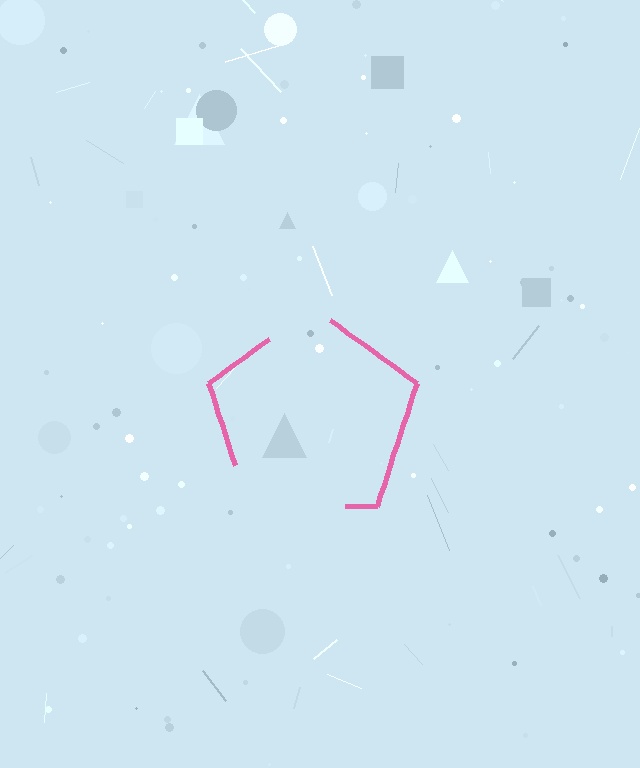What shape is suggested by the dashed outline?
The dashed outline suggests a pentagon.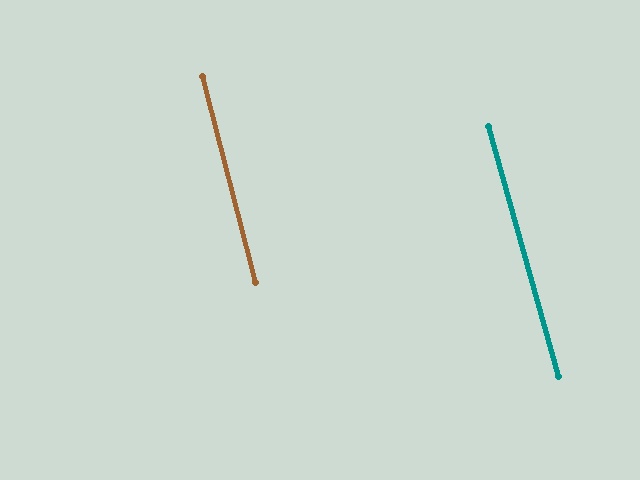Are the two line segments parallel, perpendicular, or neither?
Parallel — their directions differ by only 1.1°.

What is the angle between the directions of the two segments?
Approximately 1 degree.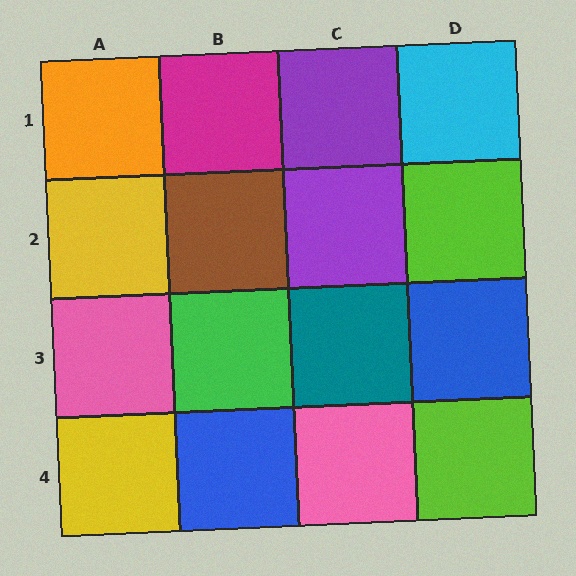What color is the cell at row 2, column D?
Lime.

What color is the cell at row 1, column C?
Purple.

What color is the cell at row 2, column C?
Purple.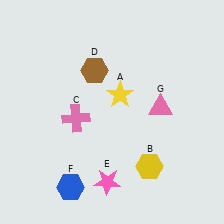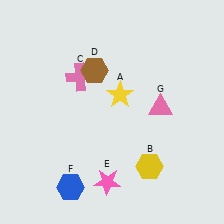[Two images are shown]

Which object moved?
The pink cross (C) moved up.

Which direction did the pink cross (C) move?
The pink cross (C) moved up.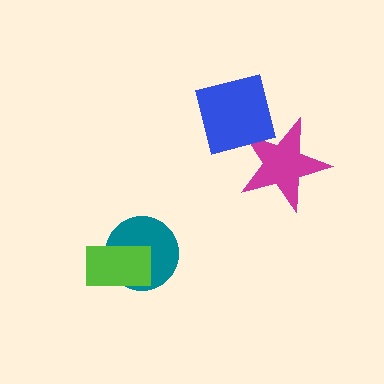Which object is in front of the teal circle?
The lime rectangle is in front of the teal circle.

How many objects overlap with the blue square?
1 object overlaps with the blue square.